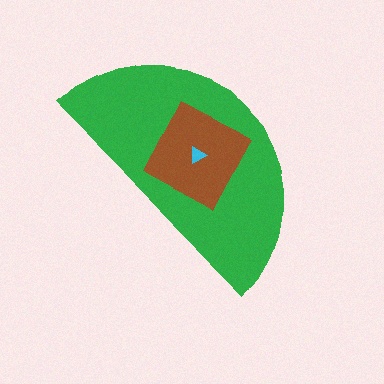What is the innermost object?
The cyan triangle.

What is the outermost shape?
The green semicircle.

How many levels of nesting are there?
3.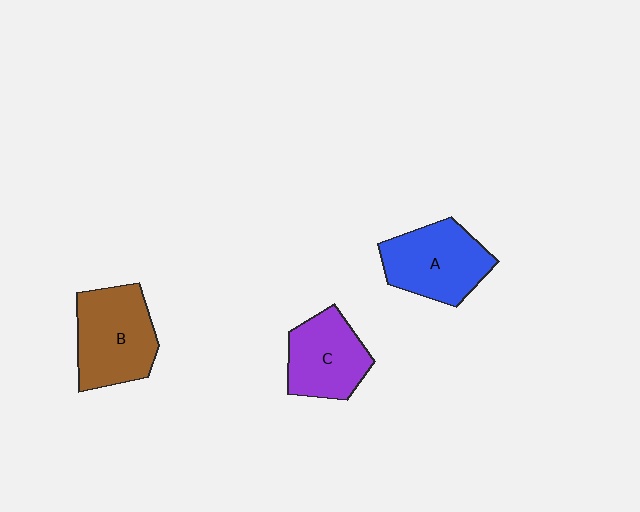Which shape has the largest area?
Shape B (brown).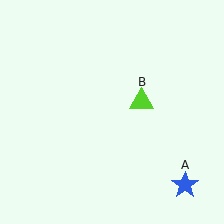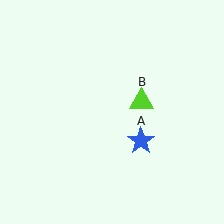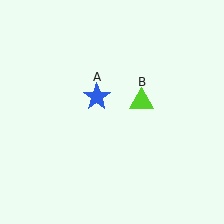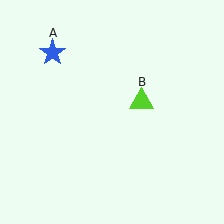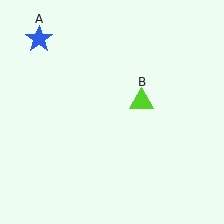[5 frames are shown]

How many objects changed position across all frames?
1 object changed position: blue star (object A).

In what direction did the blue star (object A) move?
The blue star (object A) moved up and to the left.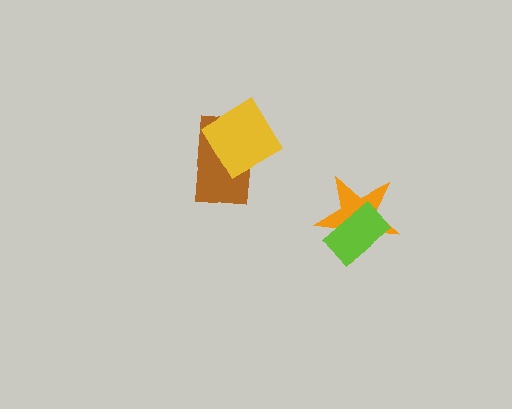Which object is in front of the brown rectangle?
The yellow diamond is in front of the brown rectangle.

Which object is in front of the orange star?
The lime rectangle is in front of the orange star.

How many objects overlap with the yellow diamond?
1 object overlaps with the yellow diamond.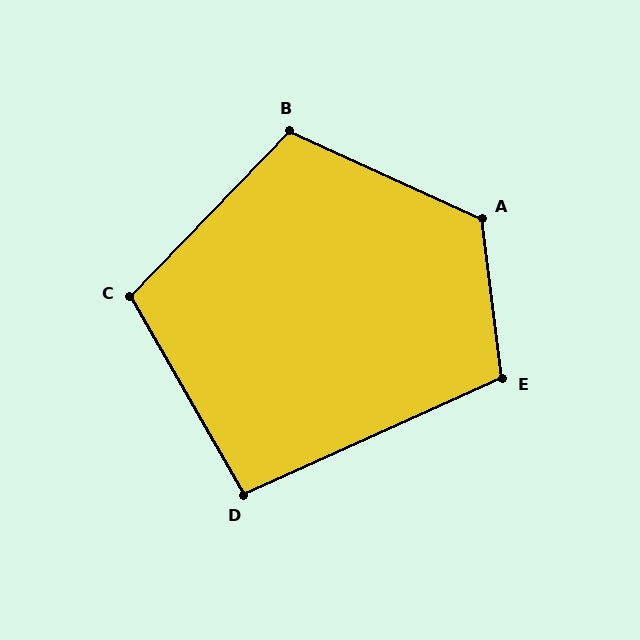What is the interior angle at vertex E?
Approximately 107 degrees (obtuse).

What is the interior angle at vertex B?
Approximately 110 degrees (obtuse).